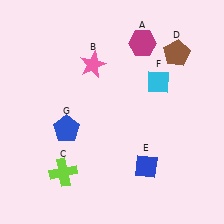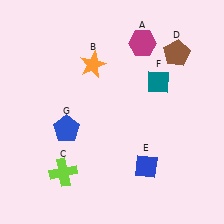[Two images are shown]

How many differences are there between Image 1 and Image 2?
There are 2 differences between the two images.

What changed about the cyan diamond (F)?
In Image 1, F is cyan. In Image 2, it changed to teal.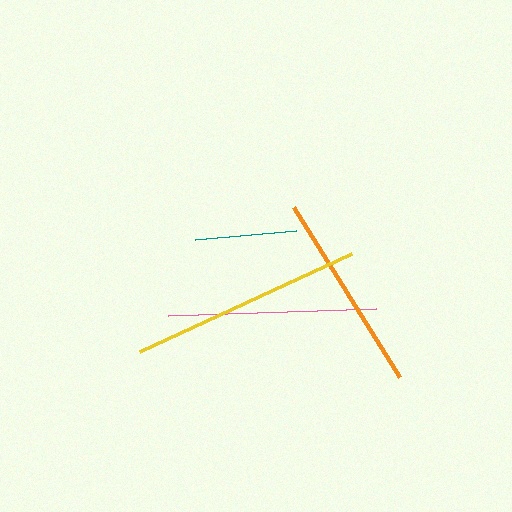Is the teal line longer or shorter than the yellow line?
The yellow line is longer than the teal line.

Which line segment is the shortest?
The teal line is the shortest at approximately 101 pixels.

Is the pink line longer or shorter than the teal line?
The pink line is longer than the teal line.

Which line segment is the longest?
The yellow line is the longest at approximately 233 pixels.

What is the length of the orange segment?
The orange segment is approximately 201 pixels long.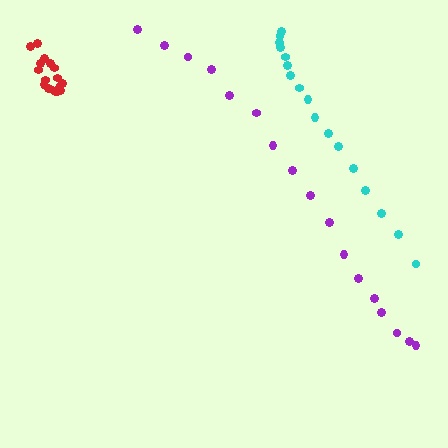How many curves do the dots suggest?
There are 3 distinct paths.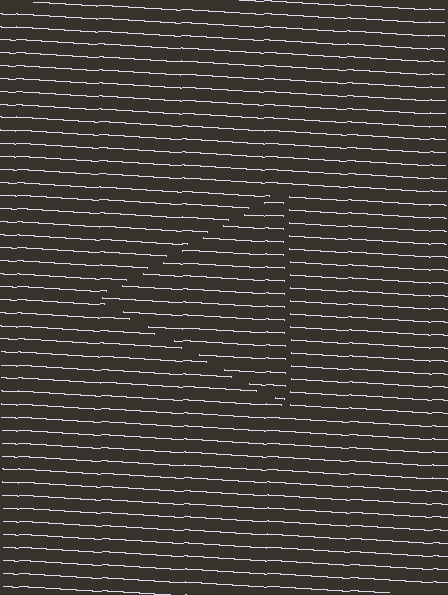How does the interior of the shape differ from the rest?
The interior of the shape contains the same grating, shifted by half a period — the contour is defined by the phase discontinuity where line-ends from the inner and outer gratings abut.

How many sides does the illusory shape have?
3 sides — the line-ends trace a triangle.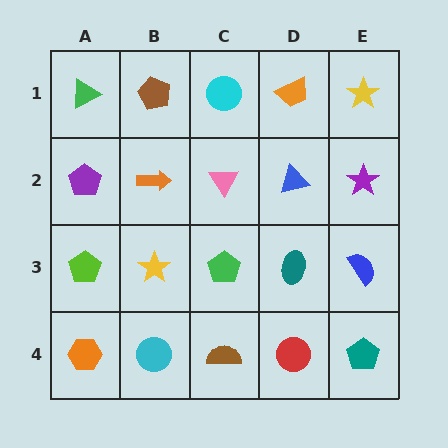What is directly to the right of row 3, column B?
A green pentagon.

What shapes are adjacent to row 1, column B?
An orange arrow (row 2, column B), a green triangle (row 1, column A), a cyan circle (row 1, column C).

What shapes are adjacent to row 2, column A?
A green triangle (row 1, column A), a lime pentagon (row 3, column A), an orange arrow (row 2, column B).